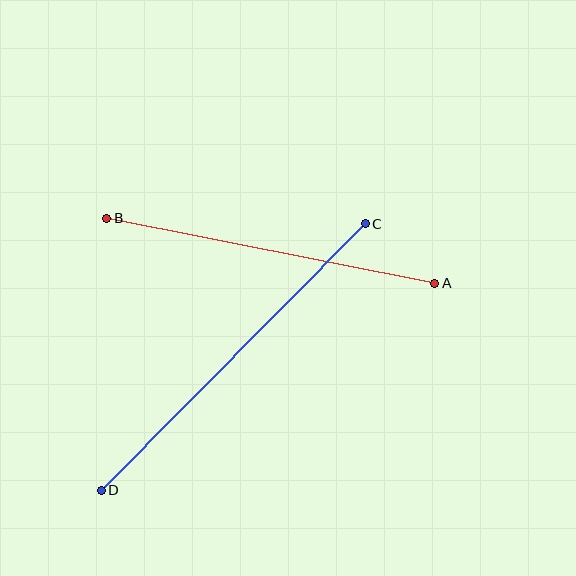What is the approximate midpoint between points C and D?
The midpoint is at approximately (233, 357) pixels.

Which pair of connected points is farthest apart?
Points C and D are farthest apart.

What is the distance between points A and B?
The distance is approximately 334 pixels.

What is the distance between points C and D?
The distance is approximately 375 pixels.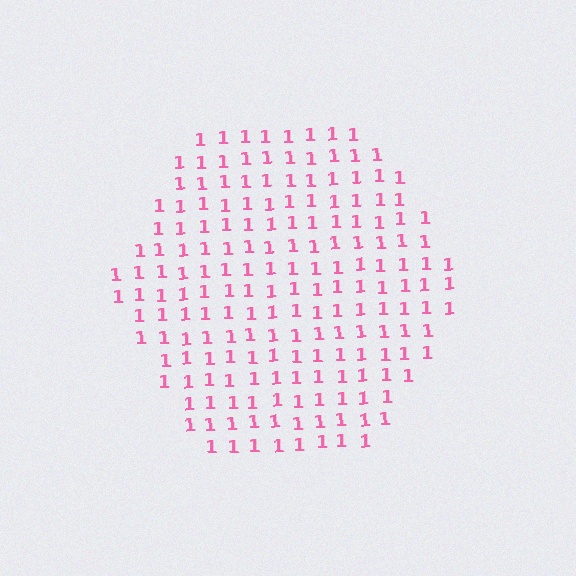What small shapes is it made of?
It is made of small digit 1's.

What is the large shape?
The large shape is a hexagon.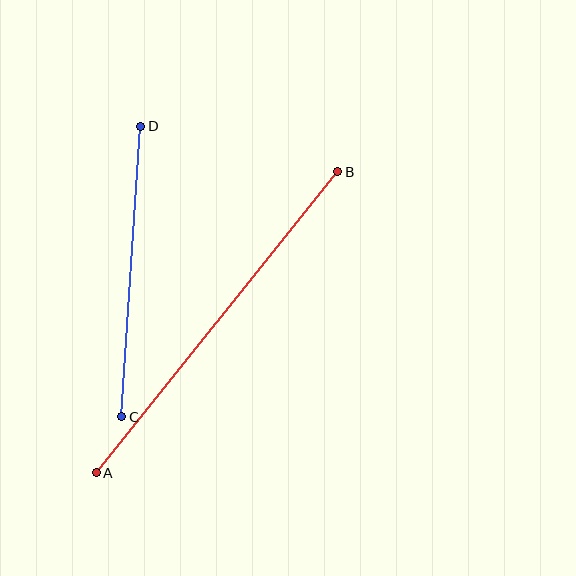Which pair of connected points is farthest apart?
Points A and B are farthest apart.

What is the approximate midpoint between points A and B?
The midpoint is at approximately (217, 322) pixels.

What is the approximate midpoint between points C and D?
The midpoint is at approximately (131, 271) pixels.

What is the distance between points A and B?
The distance is approximately 386 pixels.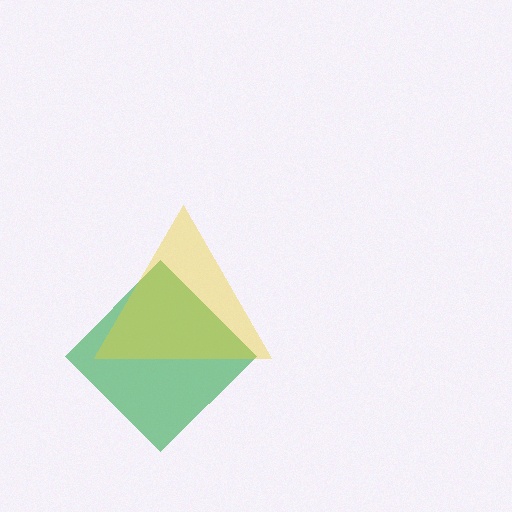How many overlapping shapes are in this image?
There are 2 overlapping shapes in the image.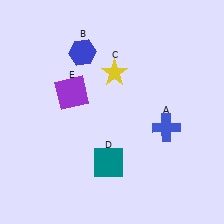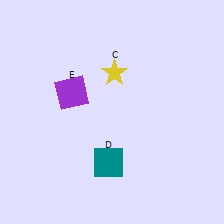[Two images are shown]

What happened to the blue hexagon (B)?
The blue hexagon (B) was removed in Image 2. It was in the top-left area of Image 1.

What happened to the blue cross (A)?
The blue cross (A) was removed in Image 2. It was in the bottom-right area of Image 1.